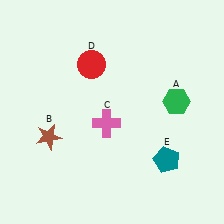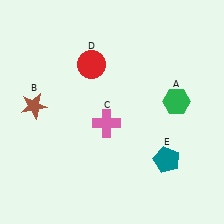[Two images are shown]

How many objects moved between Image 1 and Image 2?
1 object moved between the two images.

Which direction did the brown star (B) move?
The brown star (B) moved up.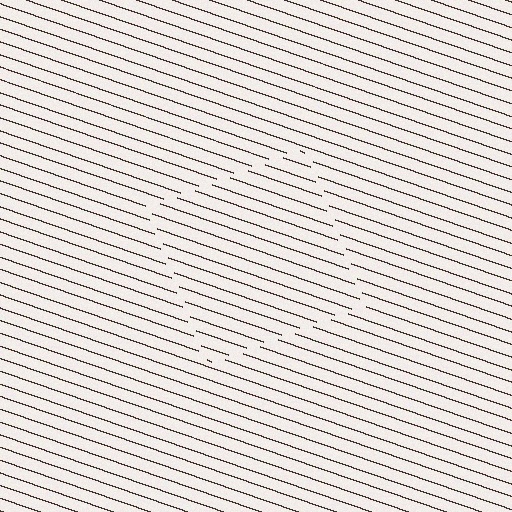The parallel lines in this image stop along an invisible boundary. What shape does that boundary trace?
An illusory square. The interior of the shape contains the same grating, shifted by half a period — the contour is defined by the phase discontinuity where line-ends from the inner and outer gratings abut.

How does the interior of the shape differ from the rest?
The interior of the shape contains the same grating, shifted by half a period — the contour is defined by the phase discontinuity where line-ends from the inner and outer gratings abut.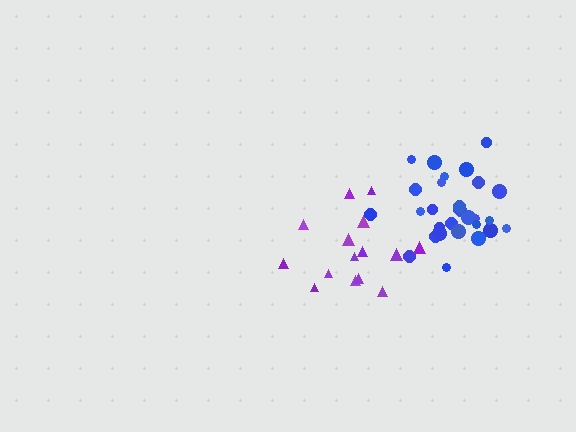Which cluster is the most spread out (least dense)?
Purple.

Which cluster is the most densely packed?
Blue.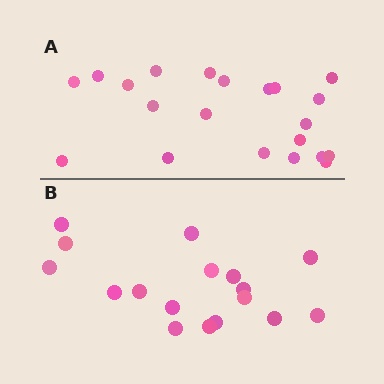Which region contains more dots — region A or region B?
Region A (the top region) has more dots.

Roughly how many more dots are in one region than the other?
Region A has about 4 more dots than region B.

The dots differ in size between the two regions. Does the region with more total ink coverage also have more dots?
No. Region B has more total ink coverage because its dots are larger, but region A actually contains more individual dots. Total area can be misleading — the number of items is what matters here.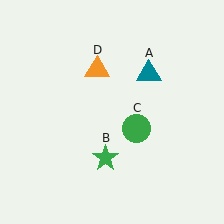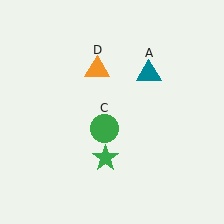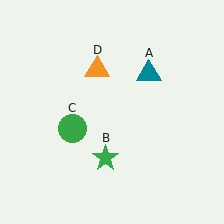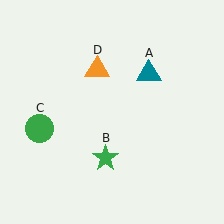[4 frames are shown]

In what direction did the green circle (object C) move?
The green circle (object C) moved left.